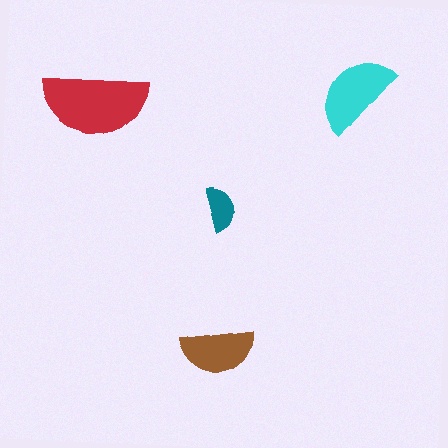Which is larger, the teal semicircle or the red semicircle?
The red one.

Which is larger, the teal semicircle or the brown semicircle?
The brown one.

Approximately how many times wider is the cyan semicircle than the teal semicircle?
About 2 times wider.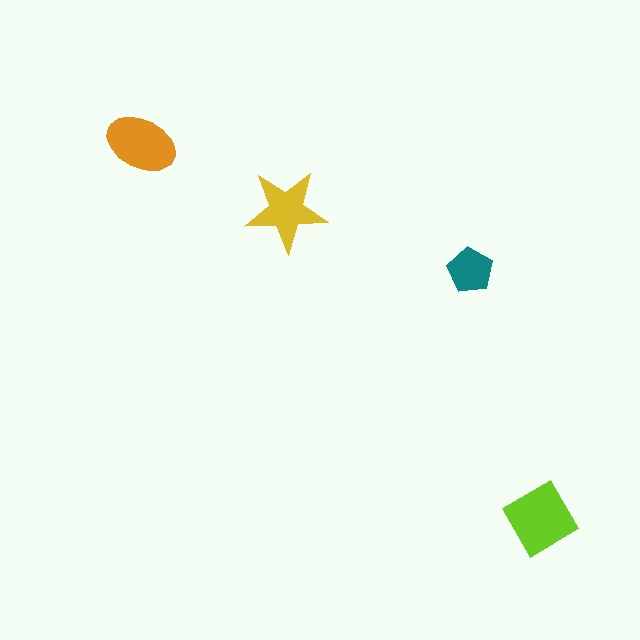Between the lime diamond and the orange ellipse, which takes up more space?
The lime diamond.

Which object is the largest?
The lime diamond.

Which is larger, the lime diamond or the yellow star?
The lime diamond.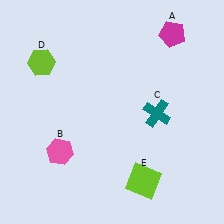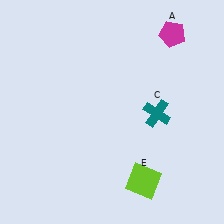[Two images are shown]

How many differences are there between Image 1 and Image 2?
There are 2 differences between the two images.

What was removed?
The lime hexagon (D), the pink hexagon (B) were removed in Image 2.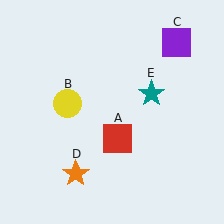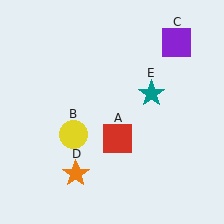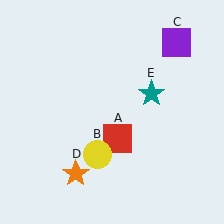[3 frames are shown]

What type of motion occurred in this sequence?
The yellow circle (object B) rotated counterclockwise around the center of the scene.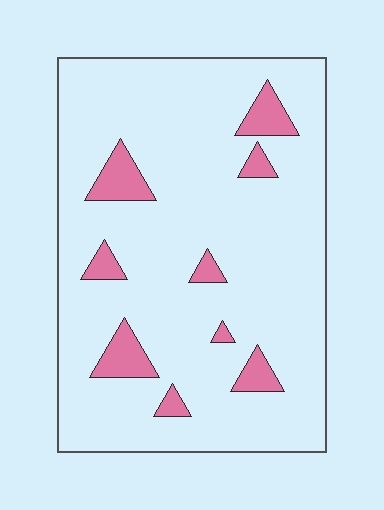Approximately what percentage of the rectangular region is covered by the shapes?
Approximately 10%.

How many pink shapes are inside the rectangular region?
9.